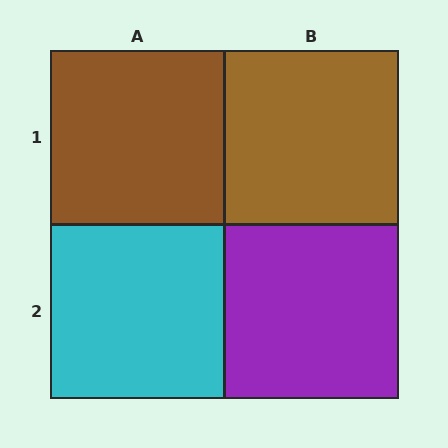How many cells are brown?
2 cells are brown.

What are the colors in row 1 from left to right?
Brown, brown.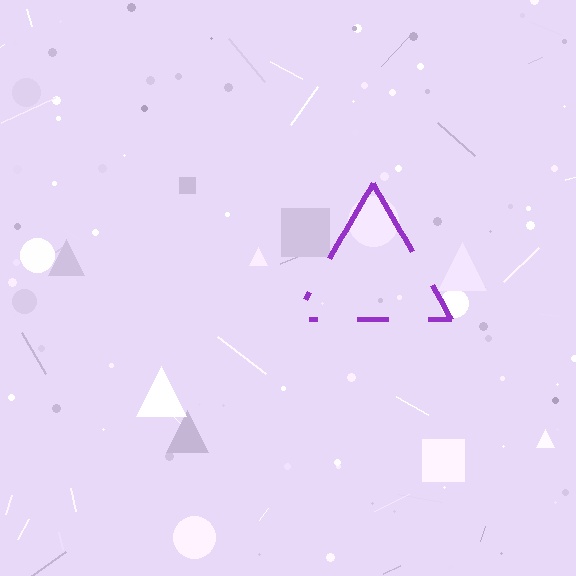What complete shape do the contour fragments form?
The contour fragments form a triangle.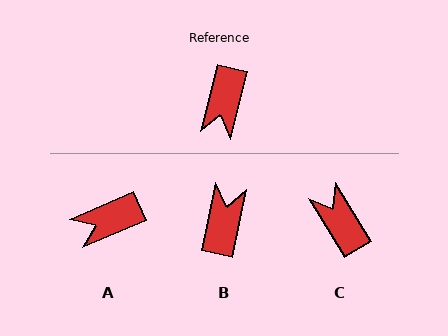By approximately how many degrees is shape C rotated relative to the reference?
Approximately 135 degrees clockwise.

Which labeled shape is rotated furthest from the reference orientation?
B, about 178 degrees away.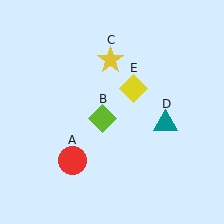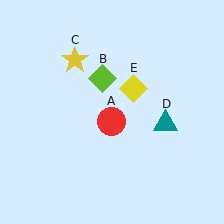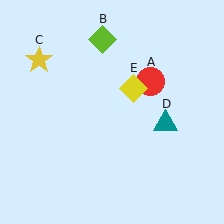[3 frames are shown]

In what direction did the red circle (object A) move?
The red circle (object A) moved up and to the right.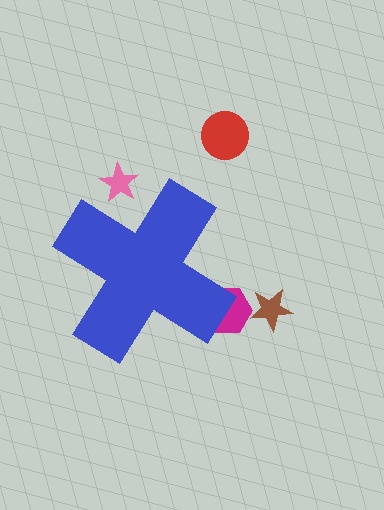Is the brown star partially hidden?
No, the brown star is fully visible.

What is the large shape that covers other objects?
A blue cross.